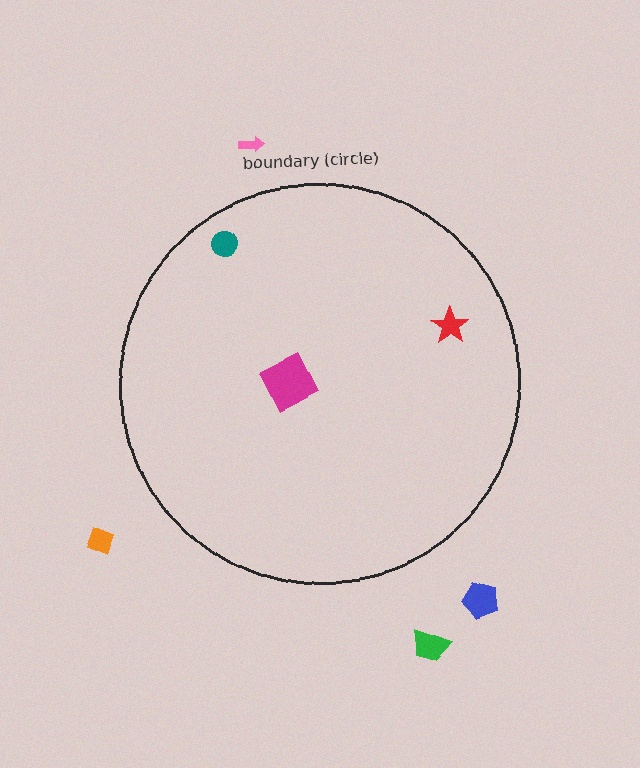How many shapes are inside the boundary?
3 inside, 4 outside.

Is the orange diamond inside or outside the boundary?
Outside.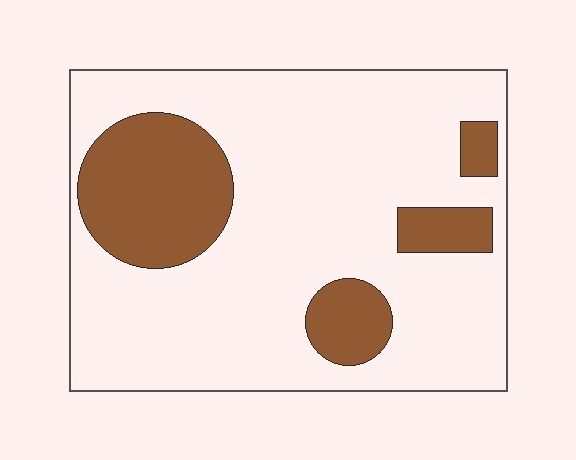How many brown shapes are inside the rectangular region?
4.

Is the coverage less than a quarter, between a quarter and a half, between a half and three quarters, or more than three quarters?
Less than a quarter.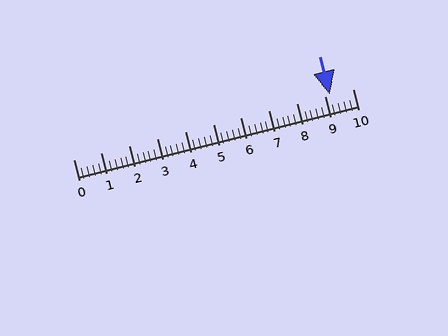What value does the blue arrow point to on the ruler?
The blue arrow points to approximately 9.2.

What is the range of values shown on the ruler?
The ruler shows values from 0 to 10.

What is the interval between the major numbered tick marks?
The major tick marks are spaced 1 units apart.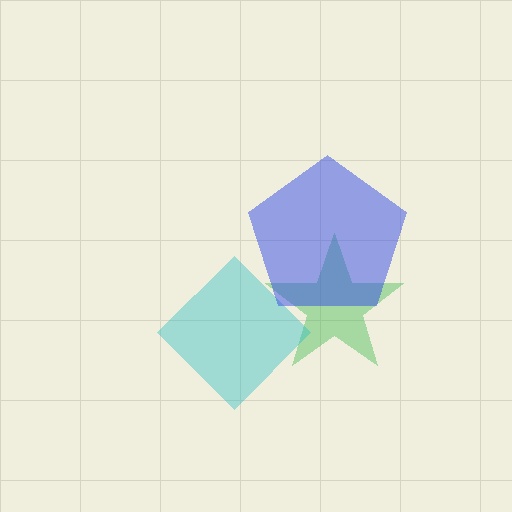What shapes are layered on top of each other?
The layered shapes are: a green star, a cyan diamond, a blue pentagon.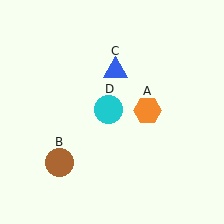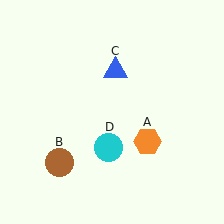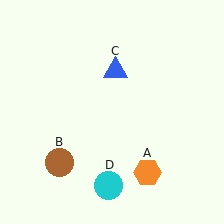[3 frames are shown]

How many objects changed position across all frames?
2 objects changed position: orange hexagon (object A), cyan circle (object D).